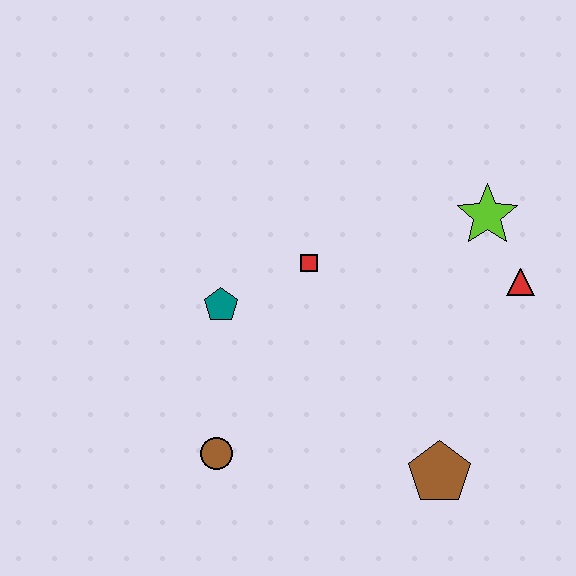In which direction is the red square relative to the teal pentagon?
The red square is to the right of the teal pentagon.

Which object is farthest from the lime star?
The brown circle is farthest from the lime star.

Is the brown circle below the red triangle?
Yes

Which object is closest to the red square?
The teal pentagon is closest to the red square.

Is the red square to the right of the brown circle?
Yes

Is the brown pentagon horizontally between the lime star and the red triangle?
No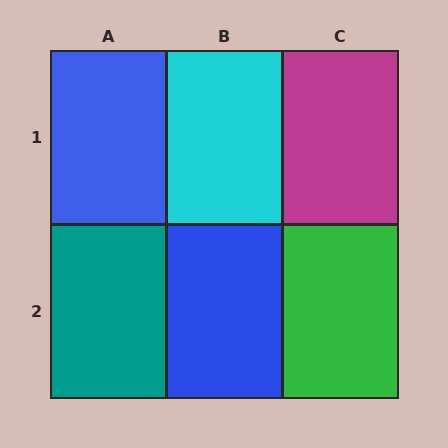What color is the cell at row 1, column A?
Blue.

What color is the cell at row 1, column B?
Cyan.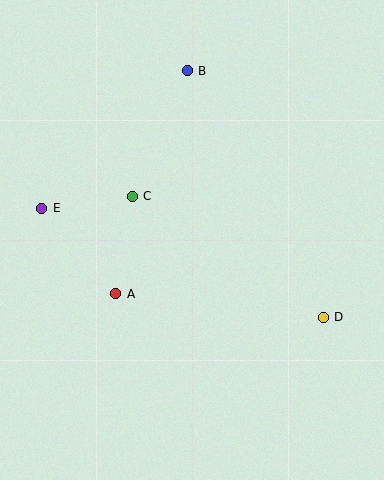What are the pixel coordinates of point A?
Point A is at (116, 294).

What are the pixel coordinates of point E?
Point E is at (42, 208).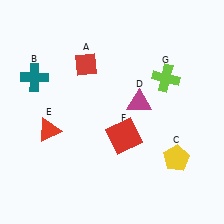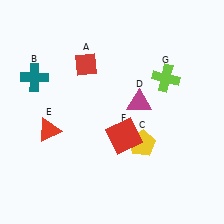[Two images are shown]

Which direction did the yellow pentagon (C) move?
The yellow pentagon (C) moved left.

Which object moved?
The yellow pentagon (C) moved left.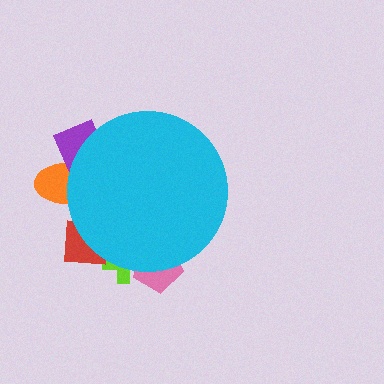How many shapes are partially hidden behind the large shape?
5 shapes are partially hidden.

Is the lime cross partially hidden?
Yes, the lime cross is partially hidden behind the cyan circle.